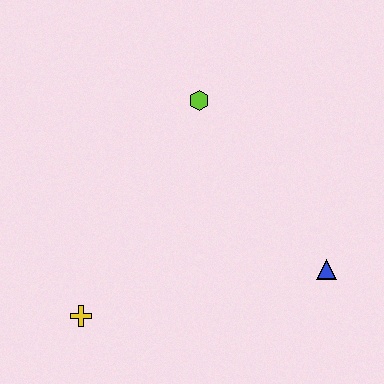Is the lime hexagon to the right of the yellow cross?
Yes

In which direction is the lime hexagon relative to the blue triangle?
The lime hexagon is above the blue triangle.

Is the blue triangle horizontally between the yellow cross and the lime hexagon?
No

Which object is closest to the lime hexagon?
The blue triangle is closest to the lime hexagon.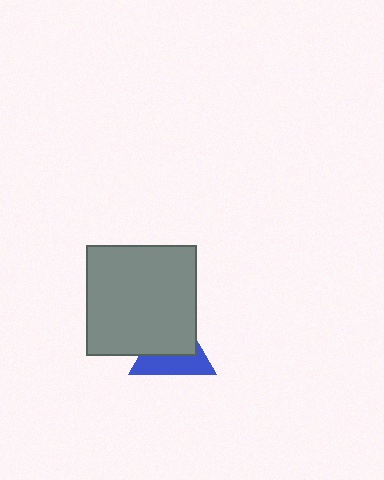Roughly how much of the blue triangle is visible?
About half of it is visible (roughly 47%).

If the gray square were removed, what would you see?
You would see the complete blue triangle.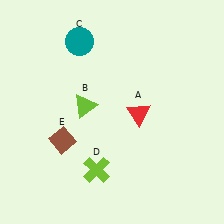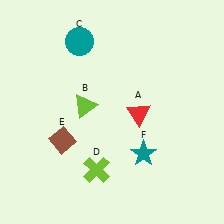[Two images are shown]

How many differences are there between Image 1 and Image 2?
There is 1 difference between the two images.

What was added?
A teal star (F) was added in Image 2.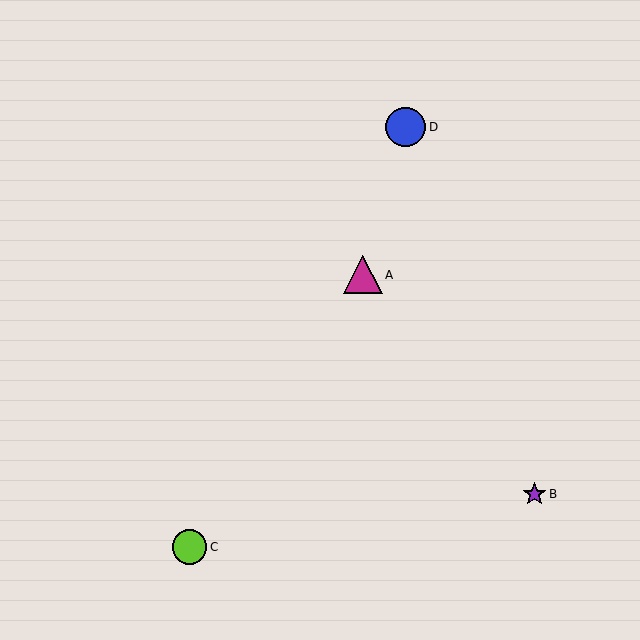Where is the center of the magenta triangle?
The center of the magenta triangle is at (363, 275).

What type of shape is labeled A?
Shape A is a magenta triangle.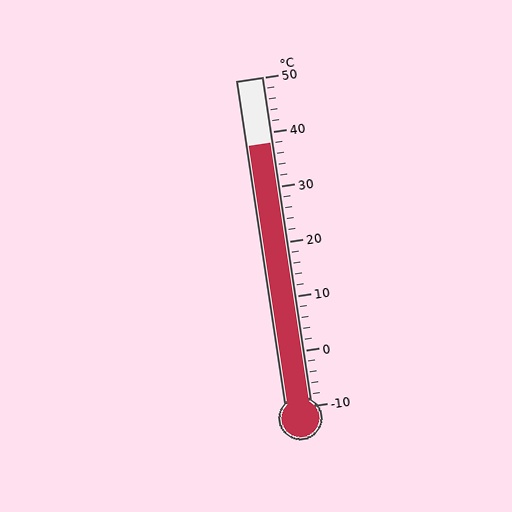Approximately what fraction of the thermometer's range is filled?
The thermometer is filled to approximately 80% of its range.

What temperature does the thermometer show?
The thermometer shows approximately 38°C.